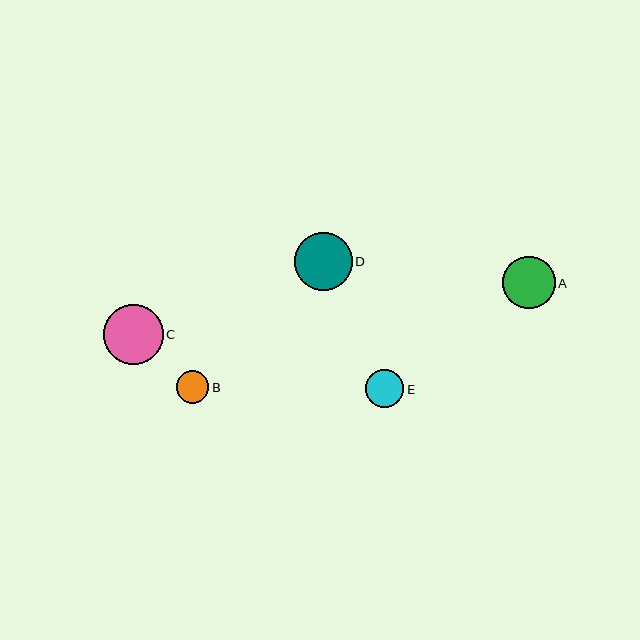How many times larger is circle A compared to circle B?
Circle A is approximately 1.6 times the size of circle B.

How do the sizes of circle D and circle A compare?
Circle D and circle A are approximately the same size.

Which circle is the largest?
Circle C is the largest with a size of approximately 60 pixels.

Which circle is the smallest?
Circle B is the smallest with a size of approximately 32 pixels.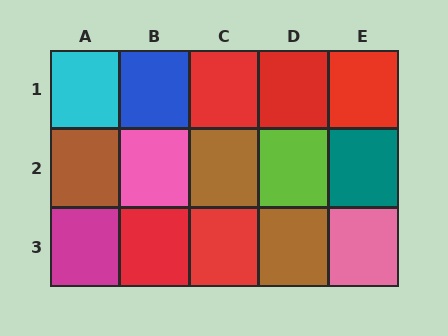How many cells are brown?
3 cells are brown.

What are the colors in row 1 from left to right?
Cyan, blue, red, red, red.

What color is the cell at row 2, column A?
Brown.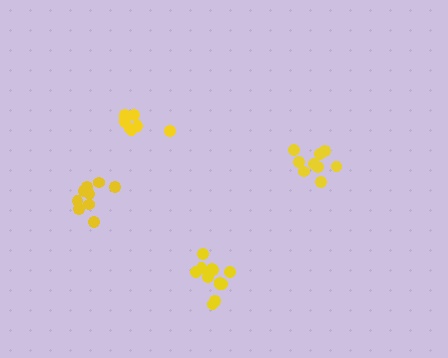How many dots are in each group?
Group 1: 9 dots, Group 2: 9 dots, Group 3: 12 dots, Group 4: 8 dots (38 total).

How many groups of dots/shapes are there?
There are 4 groups.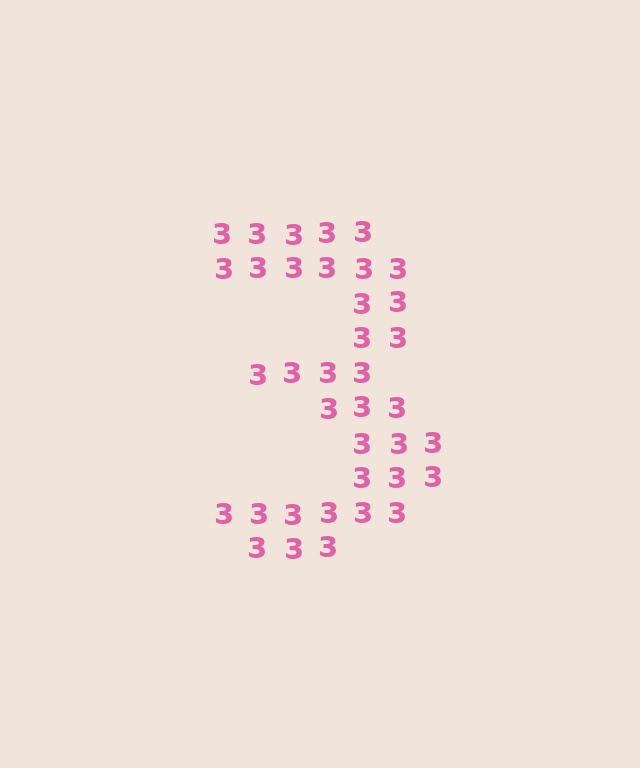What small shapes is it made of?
It is made of small digit 3's.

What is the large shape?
The large shape is the digit 3.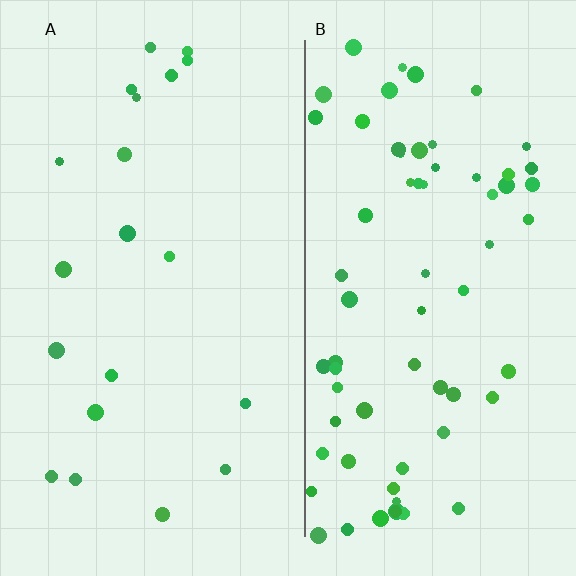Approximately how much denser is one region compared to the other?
Approximately 3.4× — region B over region A.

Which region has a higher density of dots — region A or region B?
B (the right).